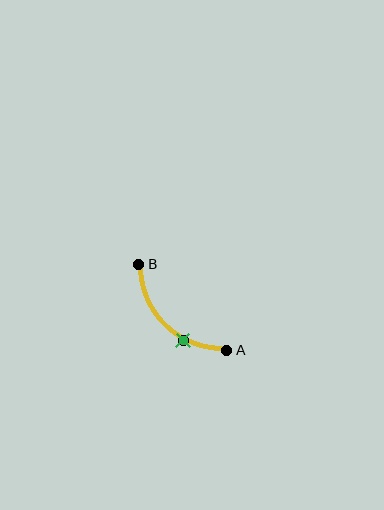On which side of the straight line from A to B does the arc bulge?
The arc bulges below and to the left of the straight line connecting A and B.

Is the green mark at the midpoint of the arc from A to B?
No. The green mark lies on the arc but is closer to endpoint A. The arc midpoint would be at the point on the curve equidistant along the arc from both A and B.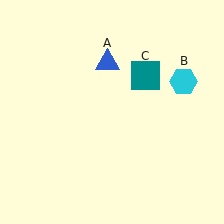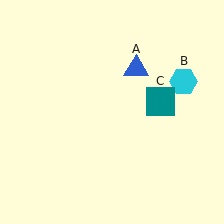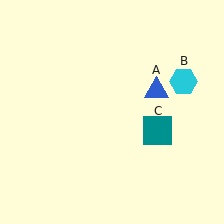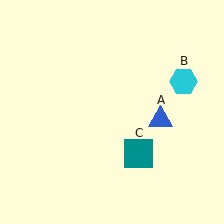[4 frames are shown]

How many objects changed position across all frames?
2 objects changed position: blue triangle (object A), teal square (object C).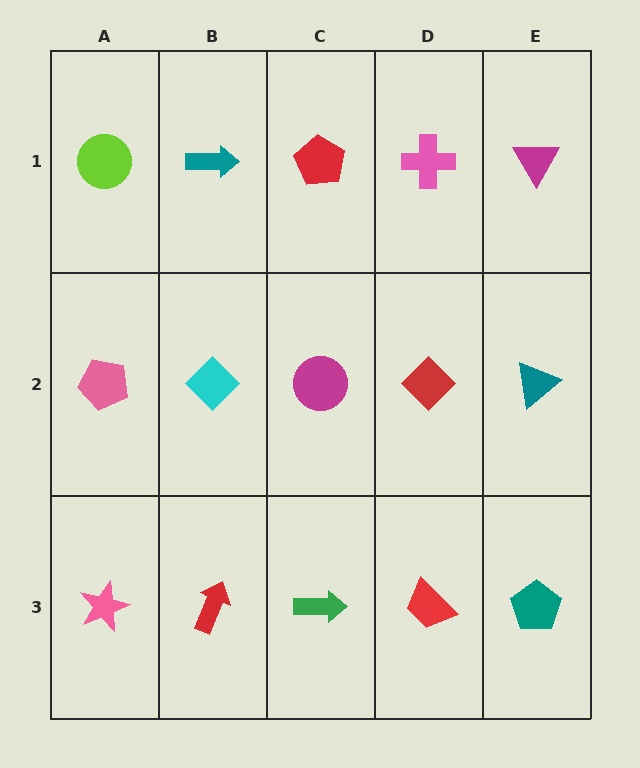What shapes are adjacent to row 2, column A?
A lime circle (row 1, column A), a pink star (row 3, column A), a cyan diamond (row 2, column B).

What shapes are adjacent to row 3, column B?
A cyan diamond (row 2, column B), a pink star (row 3, column A), a green arrow (row 3, column C).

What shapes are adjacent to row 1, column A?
A pink pentagon (row 2, column A), a teal arrow (row 1, column B).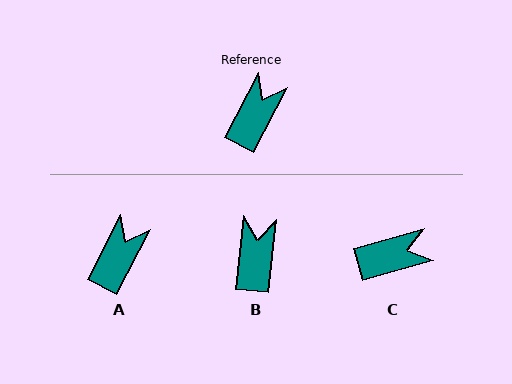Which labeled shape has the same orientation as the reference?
A.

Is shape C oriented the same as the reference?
No, it is off by about 47 degrees.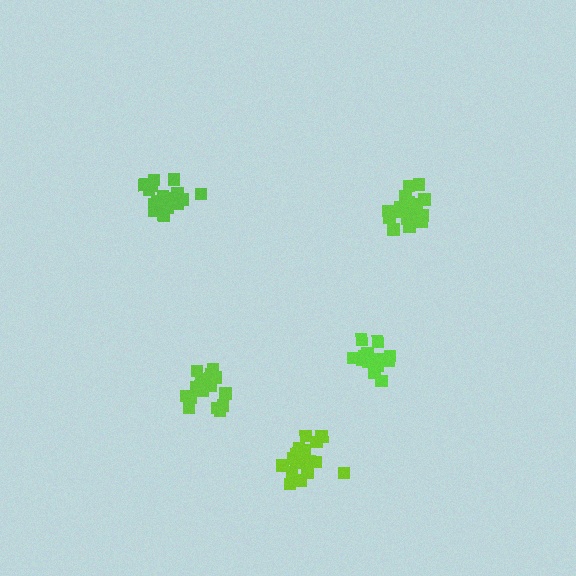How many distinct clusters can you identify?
There are 5 distinct clusters.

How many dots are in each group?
Group 1: 19 dots, Group 2: 20 dots, Group 3: 15 dots, Group 4: 20 dots, Group 5: 18 dots (92 total).